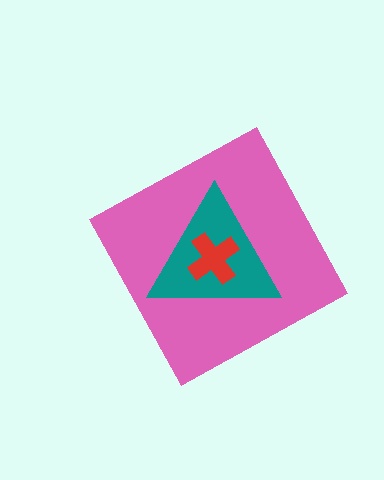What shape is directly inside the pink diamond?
The teal triangle.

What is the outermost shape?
The pink diamond.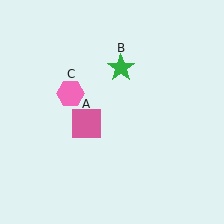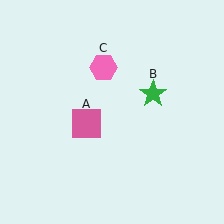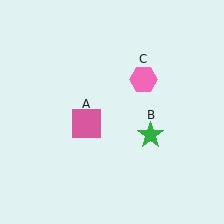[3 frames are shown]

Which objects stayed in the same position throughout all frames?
Pink square (object A) remained stationary.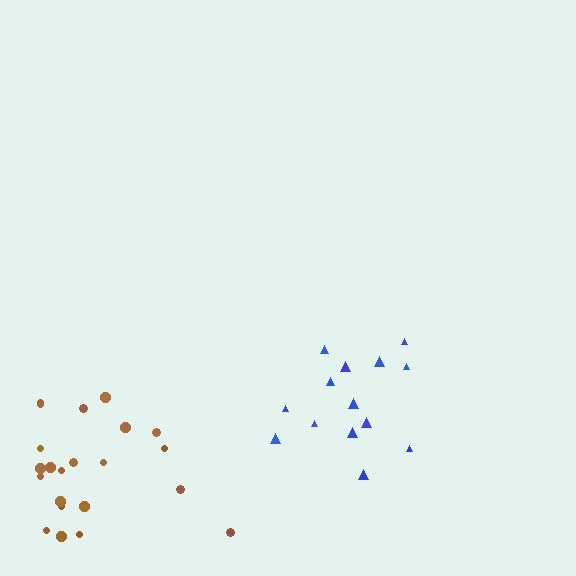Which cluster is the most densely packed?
Brown.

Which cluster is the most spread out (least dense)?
Blue.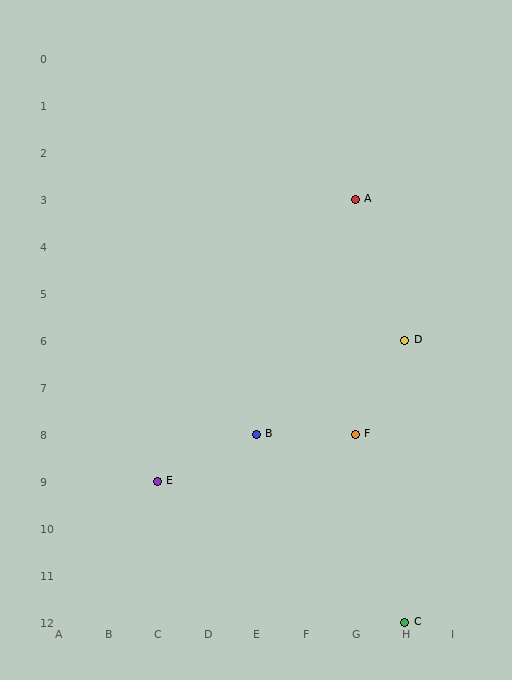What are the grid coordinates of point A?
Point A is at grid coordinates (G, 3).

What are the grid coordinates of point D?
Point D is at grid coordinates (H, 6).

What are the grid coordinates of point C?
Point C is at grid coordinates (H, 12).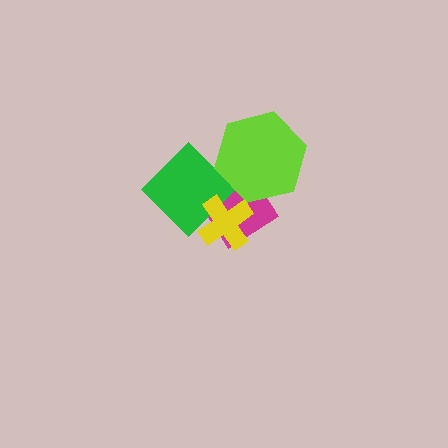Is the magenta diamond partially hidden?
Yes, it is partially covered by another shape.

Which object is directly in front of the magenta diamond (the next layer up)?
The green diamond is directly in front of the magenta diamond.